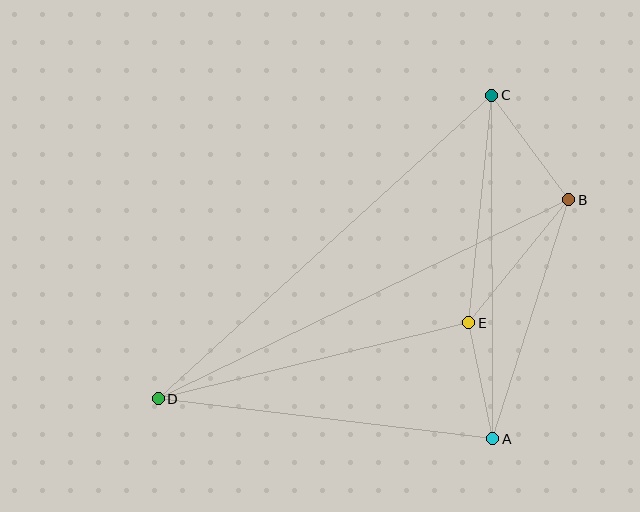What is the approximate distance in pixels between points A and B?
The distance between A and B is approximately 251 pixels.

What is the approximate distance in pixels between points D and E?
The distance between D and E is approximately 319 pixels.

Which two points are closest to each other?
Points A and E are closest to each other.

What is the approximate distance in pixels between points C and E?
The distance between C and E is approximately 229 pixels.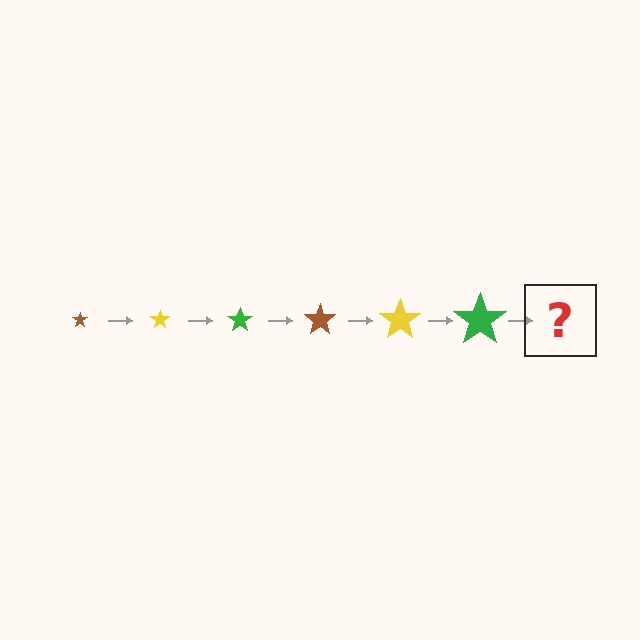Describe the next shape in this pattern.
It should be a brown star, larger than the previous one.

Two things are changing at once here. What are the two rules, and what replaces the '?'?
The two rules are that the star grows larger each step and the color cycles through brown, yellow, and green. The '?' should be a brown star, larger than the previous one.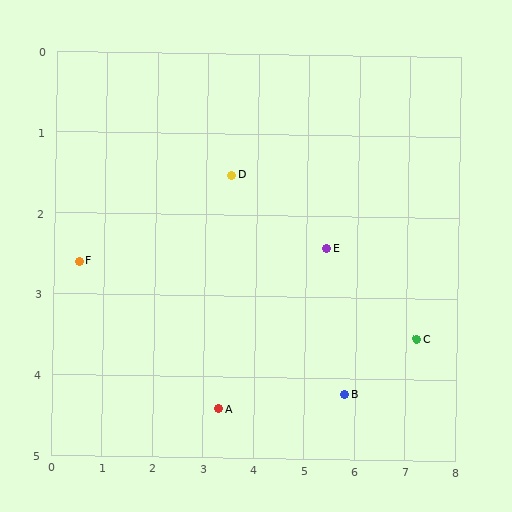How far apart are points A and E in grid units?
Points A and E are about 2.9 grid units apart.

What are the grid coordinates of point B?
Point B is at approximately (5.8, 4.2).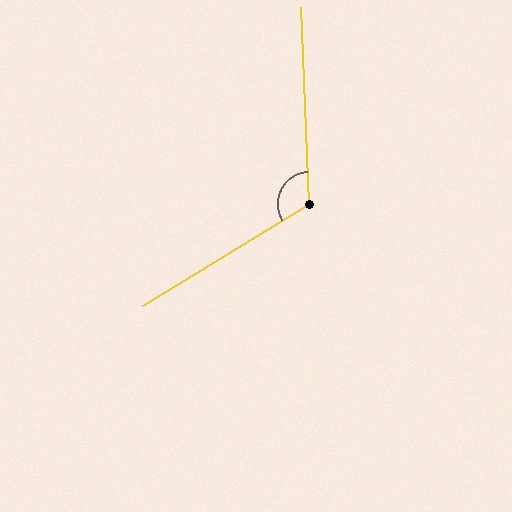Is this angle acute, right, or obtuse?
It is obtuse.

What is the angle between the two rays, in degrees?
Approximately 119 degrees.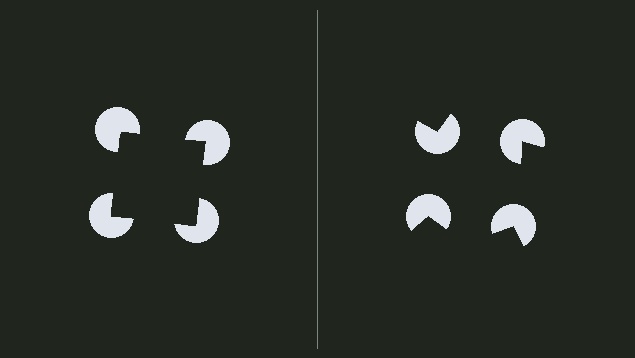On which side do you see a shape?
An illusory square appears on the left side. On the right side the wedge cuts are rotated, so no coherent shape forms.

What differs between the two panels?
The pac-man discs are positioned identically on both sides; only the wedge orientations differ. On the left they align to a square; on the right they are misaligned.